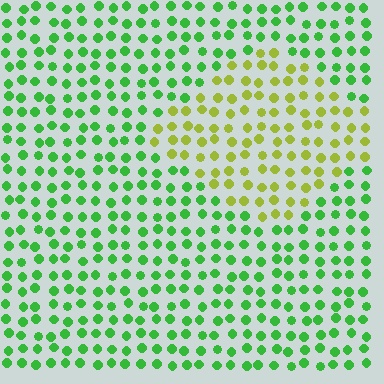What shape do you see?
I see a diamond.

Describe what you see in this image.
The image is filled with small green elements in a uniform arrangement. A diamond-shaped region is visible where the elements are tinted to a slightly different hue, forming a subtle color boundary.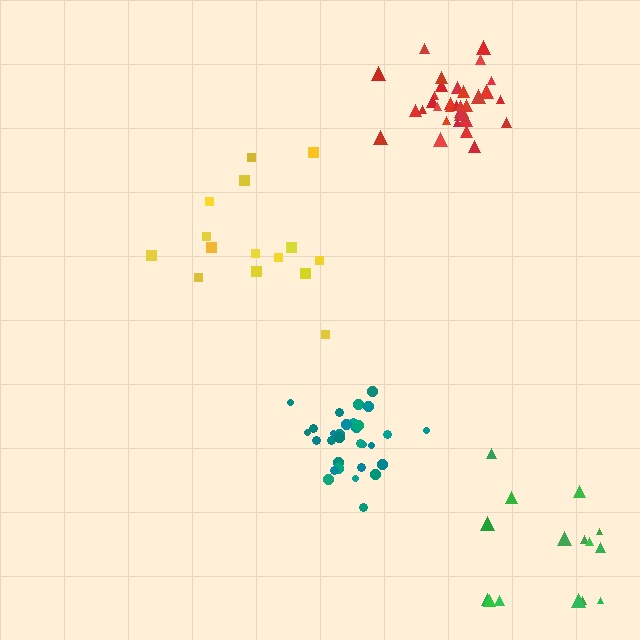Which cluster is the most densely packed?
Red.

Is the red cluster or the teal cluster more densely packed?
Red.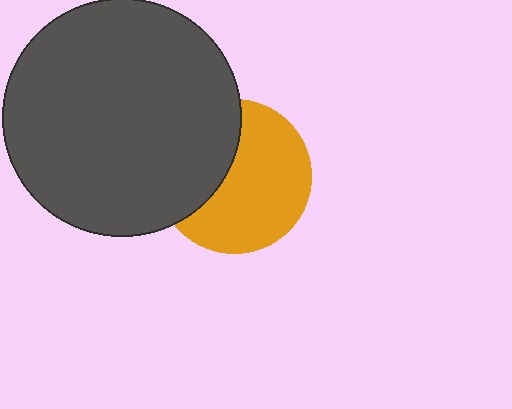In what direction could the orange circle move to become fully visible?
The orange circle could move right. That would shift it out from behind the dark gray circle entirely.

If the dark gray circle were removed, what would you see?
You would see the complete orange circle.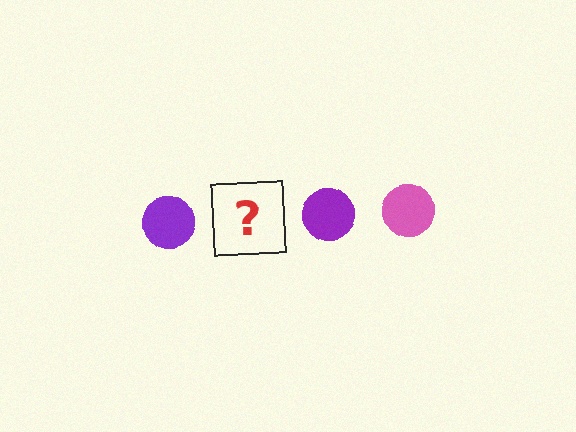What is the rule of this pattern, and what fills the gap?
The rule is that the pattern cycles through purple, pink circles. The gap should be filled with a pink circle.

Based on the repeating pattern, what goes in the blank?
The blank should be a pink circle.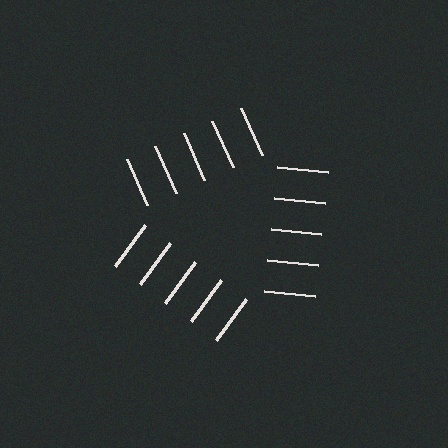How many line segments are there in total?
15 — 5 along each of the 3 edges.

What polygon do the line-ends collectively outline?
An illusory triangle — the line segments terminate on its edges but no continuous stroke is drawn.